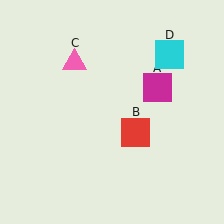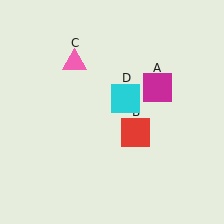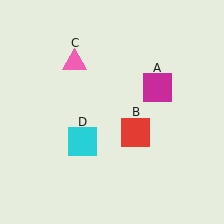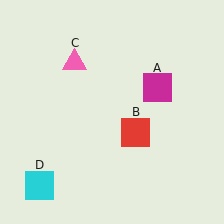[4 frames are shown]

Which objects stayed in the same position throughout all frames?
Magenta square (object A) and red square (object B) and pink triangle (object C) remained stationary.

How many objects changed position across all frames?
1 object changed position: cyan square (object D).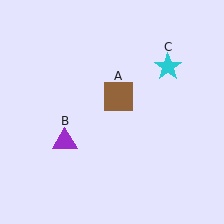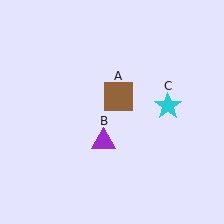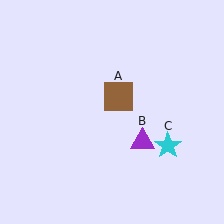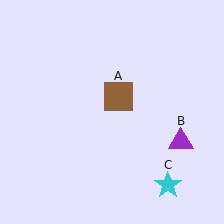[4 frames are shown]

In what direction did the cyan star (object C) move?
The cyan star (object C) moved down.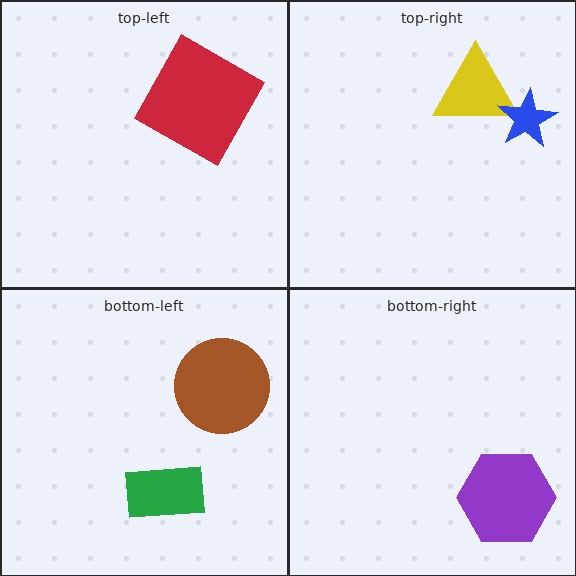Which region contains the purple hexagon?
The bottom-right region.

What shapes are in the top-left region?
The red square.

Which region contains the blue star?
The top-right region.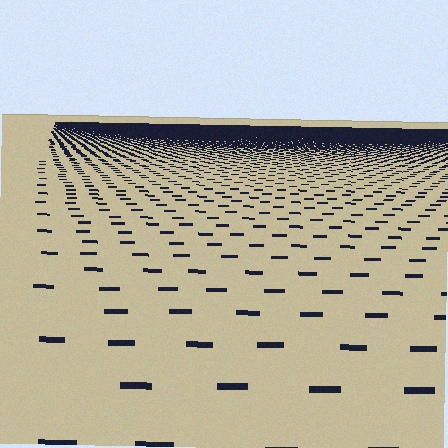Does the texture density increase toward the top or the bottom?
Density increases toward the top.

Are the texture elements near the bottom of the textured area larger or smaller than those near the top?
Larger. Near the bottom, elements are closer to the viewer and appear at a bigger on-screen size.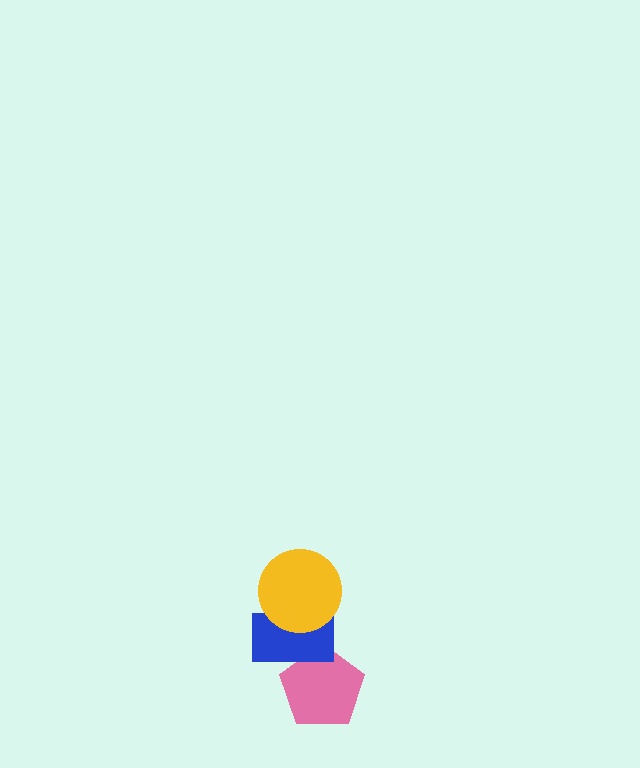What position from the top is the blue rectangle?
The blue rectangle is 2nd from the top.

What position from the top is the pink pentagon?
The pink pentagon is 3rd from the top.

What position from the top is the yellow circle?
The yellow circle is 1st from the top.